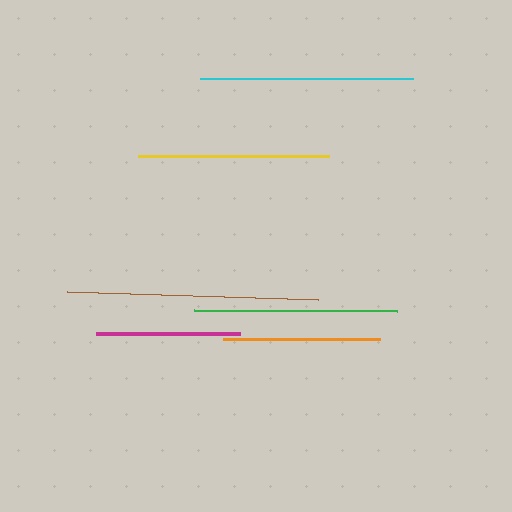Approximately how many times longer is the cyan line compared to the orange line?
The cyan line is approximately 1.4 times the length of the orange line.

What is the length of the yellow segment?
The yellow segment is approximately 191 pixels long.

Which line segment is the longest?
The brown line is the longest at approximately 251 pixels.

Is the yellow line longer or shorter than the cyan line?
The cyan line is longer than the yellow line.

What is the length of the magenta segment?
The magenta segment is approximately 144 pixels long.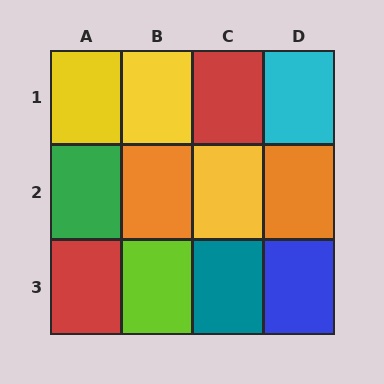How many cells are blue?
1 cell is blue.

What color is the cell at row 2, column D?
Orange.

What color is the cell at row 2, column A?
Green.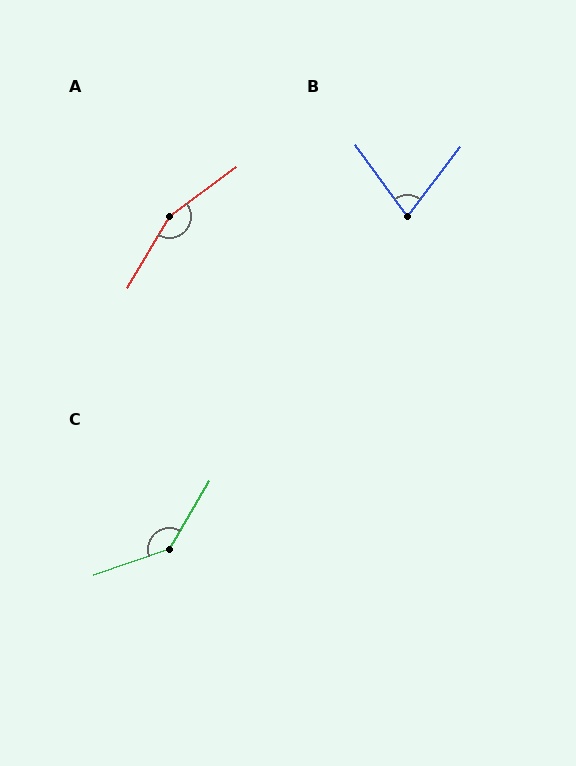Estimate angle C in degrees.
Approximately 140 degrees.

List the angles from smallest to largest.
B (73°), C (140°), A (157°).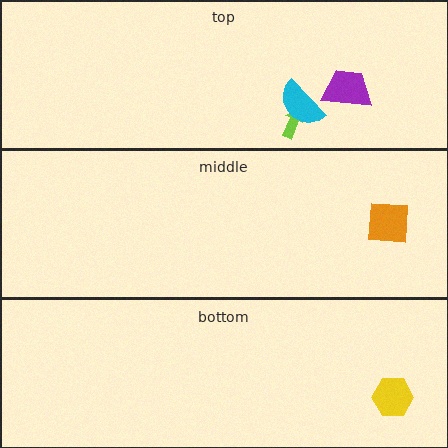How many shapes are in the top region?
3.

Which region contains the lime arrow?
The top region.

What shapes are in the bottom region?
The yellow hexagon.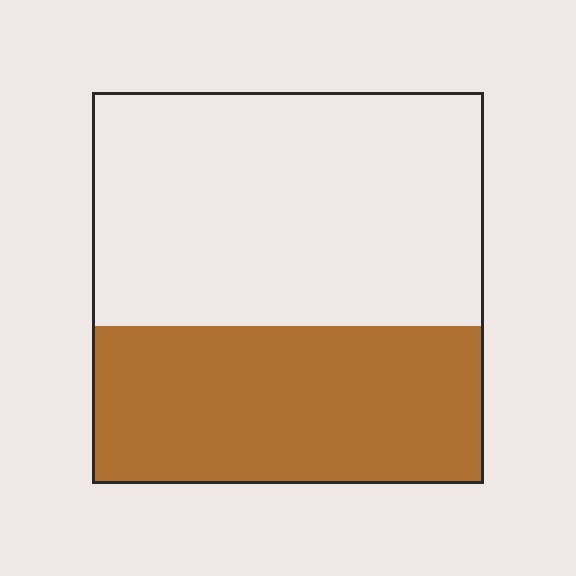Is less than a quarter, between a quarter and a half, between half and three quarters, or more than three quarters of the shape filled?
Between a quarter and a half.